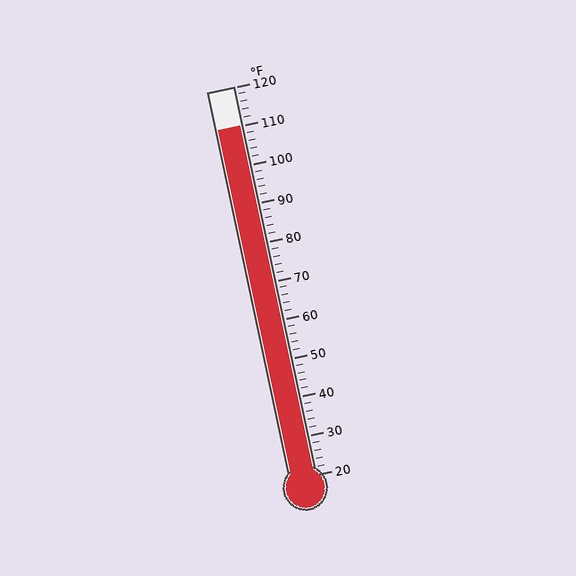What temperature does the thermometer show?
The thermometer shows approximately 110°F.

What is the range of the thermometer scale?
The thermometer scale ranges from 20°F to 120°F.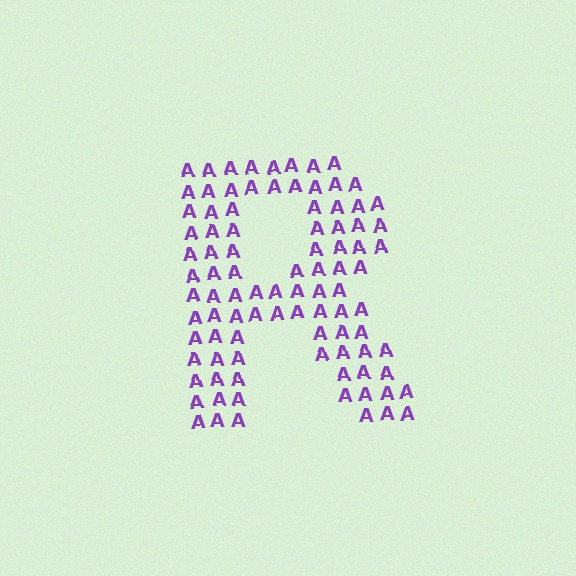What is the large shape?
The large shape is the letter R.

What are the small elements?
The small elements are letter A's.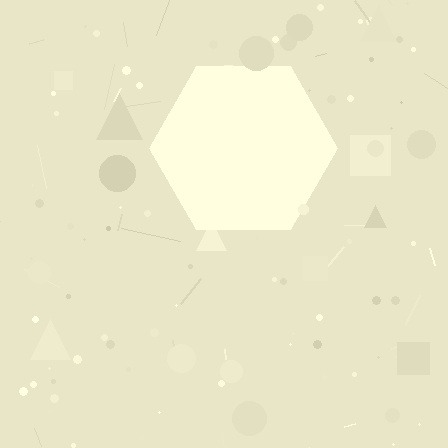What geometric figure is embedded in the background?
A hexagon is embedded in the background.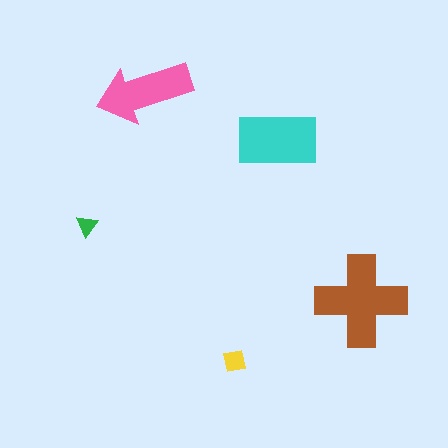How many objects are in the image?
There are 5 objects in the image.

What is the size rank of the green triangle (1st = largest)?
5th.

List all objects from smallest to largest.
The green triangle, the yellow square, the pink arrow, the cyan rectangle, the brown cross.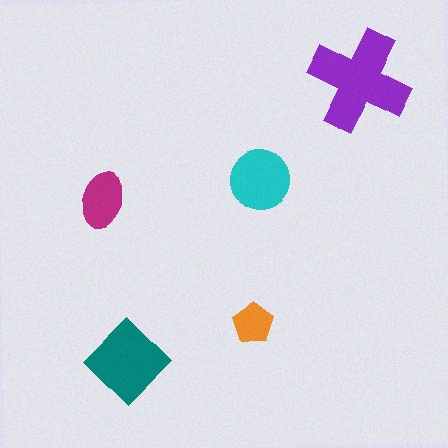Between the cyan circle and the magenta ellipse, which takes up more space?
The cyan circle.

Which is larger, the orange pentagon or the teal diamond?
The teal diamond.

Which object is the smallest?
The orange pentagon.